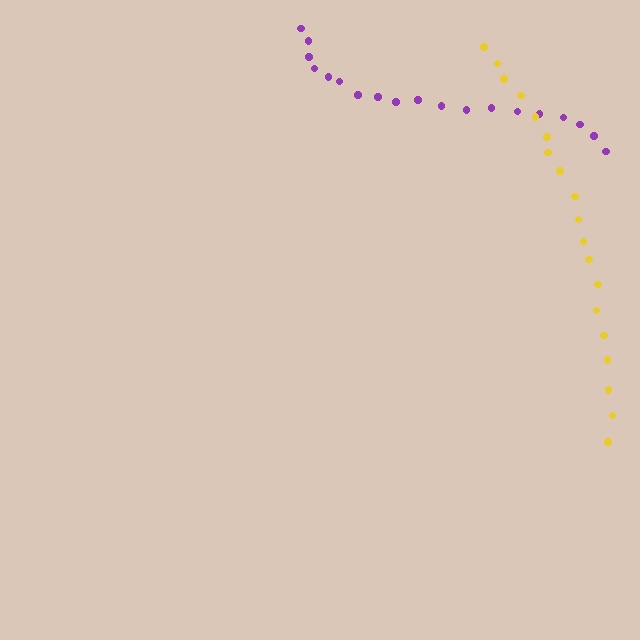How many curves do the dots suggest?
There are 2 distinct paths.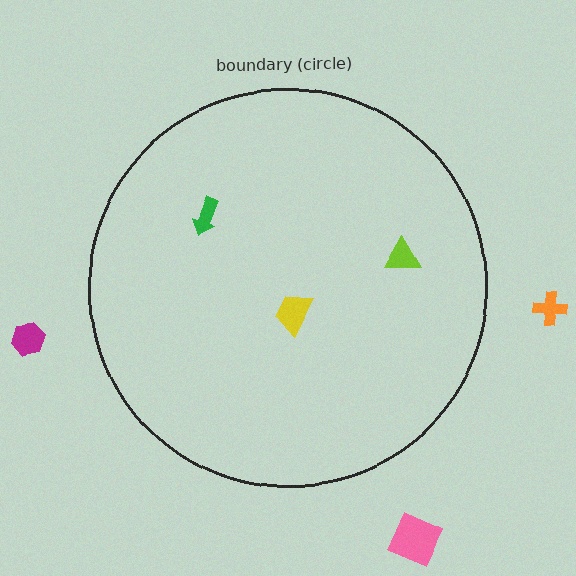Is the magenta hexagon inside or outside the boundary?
Outside.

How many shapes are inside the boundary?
3 inside, 3 outside.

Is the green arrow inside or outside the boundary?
Inside.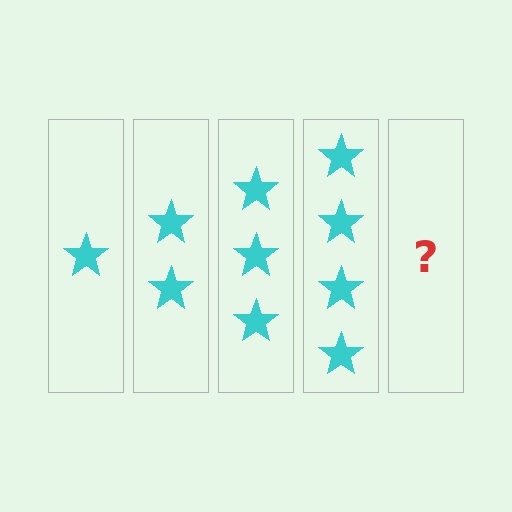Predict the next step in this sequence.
The next step is 5 stars.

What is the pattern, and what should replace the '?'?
The pattern is that each step adds one more star. The '?' should be 5 stars.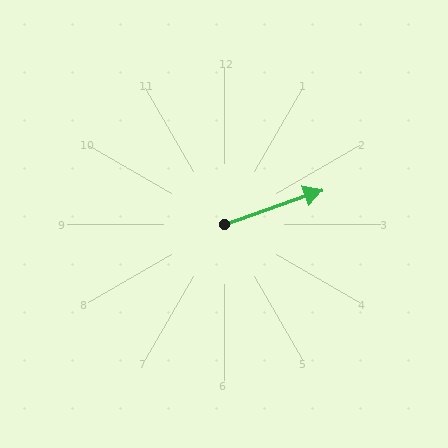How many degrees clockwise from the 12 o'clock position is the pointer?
Approximately 71 degrees.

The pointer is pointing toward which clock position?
Roughly 2 o'clock.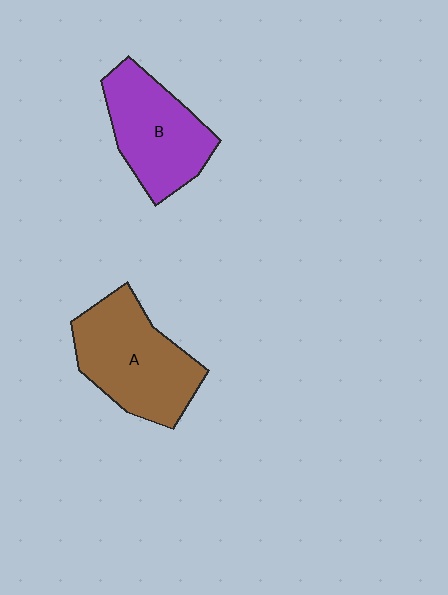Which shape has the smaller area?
Shape B (purple).